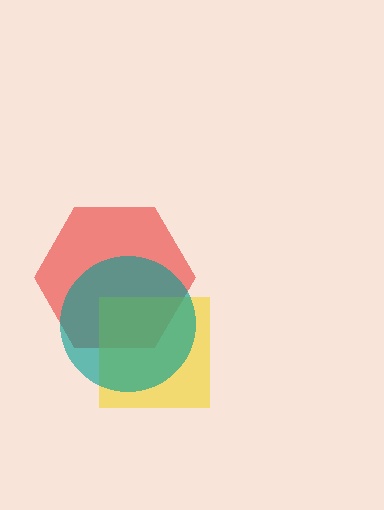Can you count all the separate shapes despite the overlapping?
Yes, there are 3 separate shapes.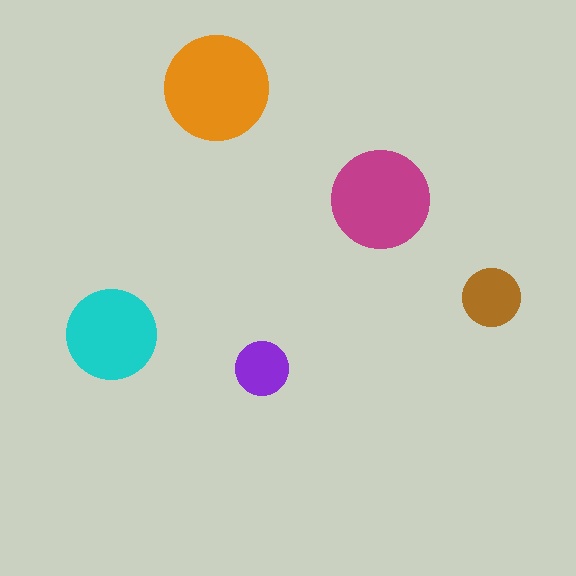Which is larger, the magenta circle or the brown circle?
The magenta one.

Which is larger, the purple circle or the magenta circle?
The magenta one.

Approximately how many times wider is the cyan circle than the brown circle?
About 1.5 times wider.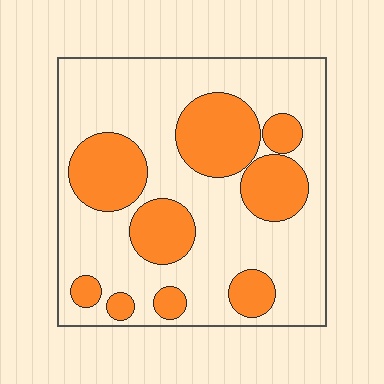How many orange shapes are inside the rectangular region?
9.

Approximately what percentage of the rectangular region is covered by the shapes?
Approximately 30%.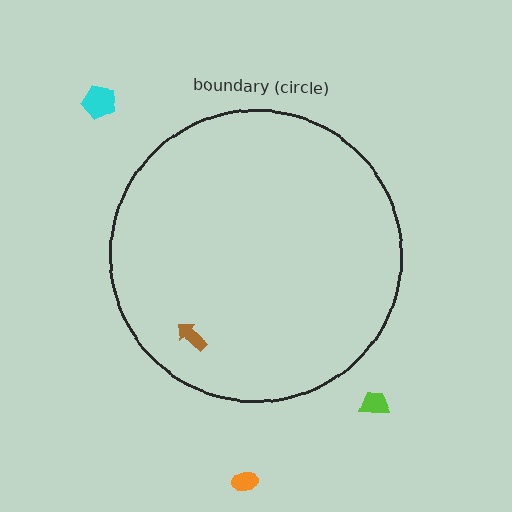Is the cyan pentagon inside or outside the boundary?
Outside.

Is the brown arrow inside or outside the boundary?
Inside.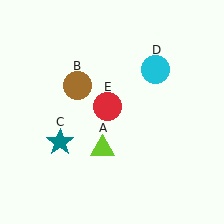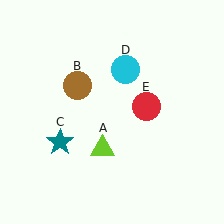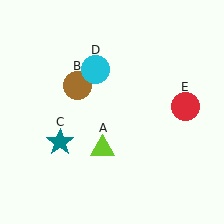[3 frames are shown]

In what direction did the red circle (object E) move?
The red circle (object E) moved right.